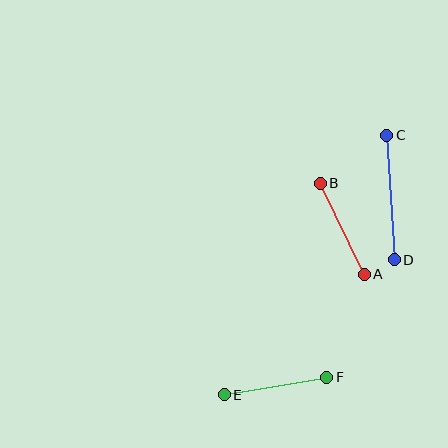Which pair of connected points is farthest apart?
Points C and D are farthest apart.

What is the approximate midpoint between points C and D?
The midpoint is at approximately (391, 198) pixels.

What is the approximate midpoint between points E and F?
The midpoint is at approximately (275, 386) pixels.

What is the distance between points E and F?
The distance is approximately 104 pixels.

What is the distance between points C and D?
The distance is approximately 124 pixels.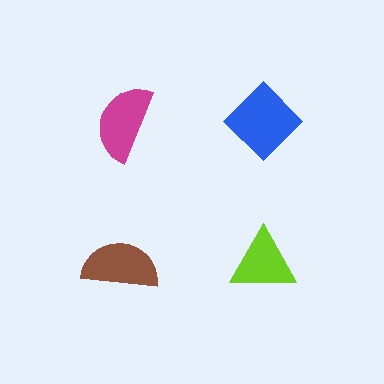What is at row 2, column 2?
A lime triangle.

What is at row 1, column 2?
A blue diamond.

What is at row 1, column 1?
A magenta semicircle.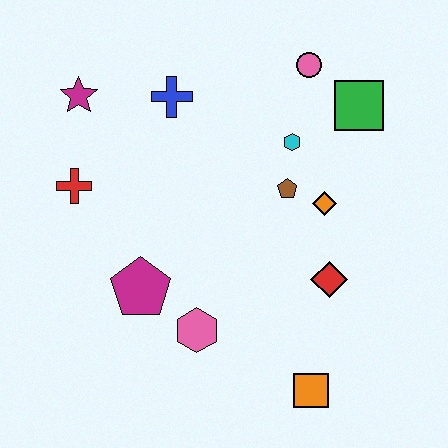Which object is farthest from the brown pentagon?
The magenta star is farthest from the brown pentagon.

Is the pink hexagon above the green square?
No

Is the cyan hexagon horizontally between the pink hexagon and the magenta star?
No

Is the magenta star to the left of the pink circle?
Yes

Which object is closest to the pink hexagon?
The magenta pentagon is closest to the pink hexagon.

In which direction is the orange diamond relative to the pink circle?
The orange diamond is below the pink circle.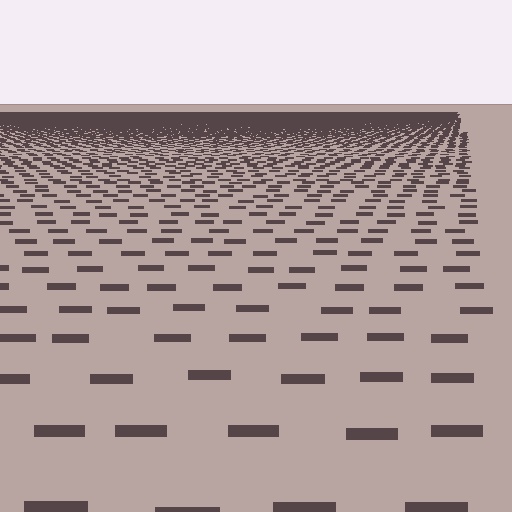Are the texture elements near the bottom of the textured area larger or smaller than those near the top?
Larger. Near the bottom, elements are closer to the viewer and appear at a bigger on-screen size.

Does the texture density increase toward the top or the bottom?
Density increases toward the top.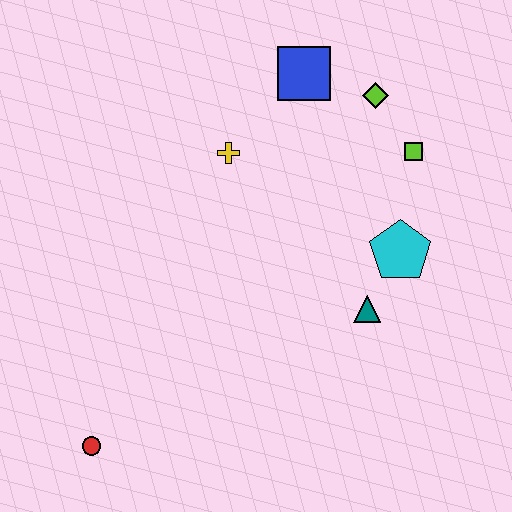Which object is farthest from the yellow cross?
The red circle is farthest from the yellow cross.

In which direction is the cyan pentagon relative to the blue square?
The cyan pentagon is below the blue square.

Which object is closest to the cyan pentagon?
The teal triangle is closest to the cyan pentagon.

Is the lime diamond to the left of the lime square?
Yes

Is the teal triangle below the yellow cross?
Yes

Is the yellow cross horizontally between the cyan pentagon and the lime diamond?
No